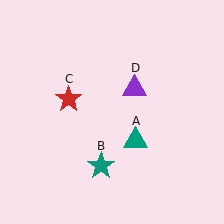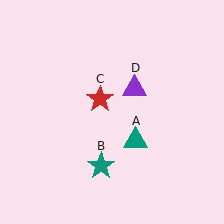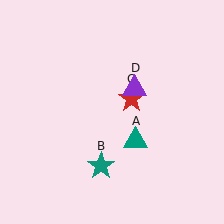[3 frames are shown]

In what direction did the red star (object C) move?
The red star (object C) moved right.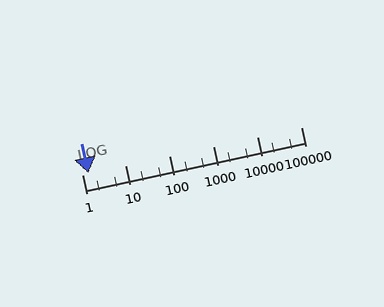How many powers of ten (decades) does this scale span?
The scale spans 5 decades, from 1 to 100000.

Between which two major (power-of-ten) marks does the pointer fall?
The pointer is between 1 and 10.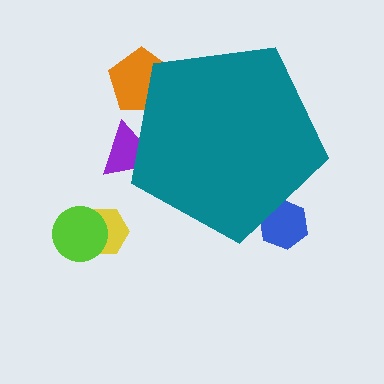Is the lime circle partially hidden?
No, the lime circle is fully visible.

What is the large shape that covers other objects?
A teal pentagon.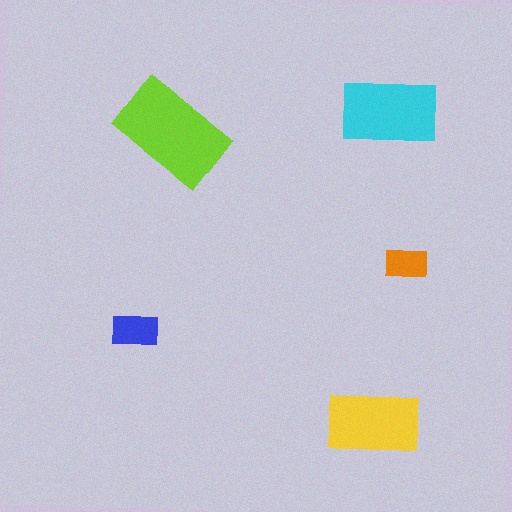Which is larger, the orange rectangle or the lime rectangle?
The lime one.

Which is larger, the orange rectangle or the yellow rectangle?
The yellow one.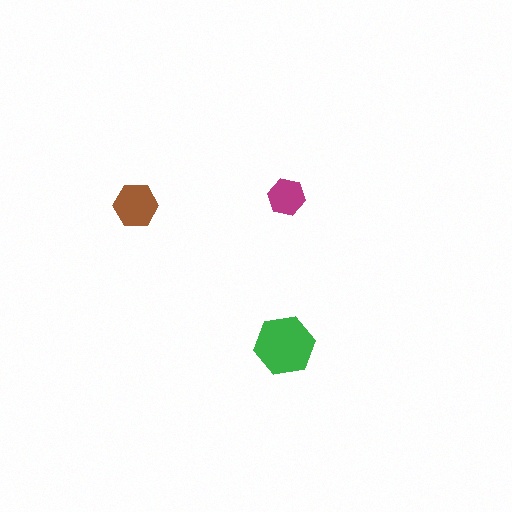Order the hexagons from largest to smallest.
the green one, the brown one, the magenta one.